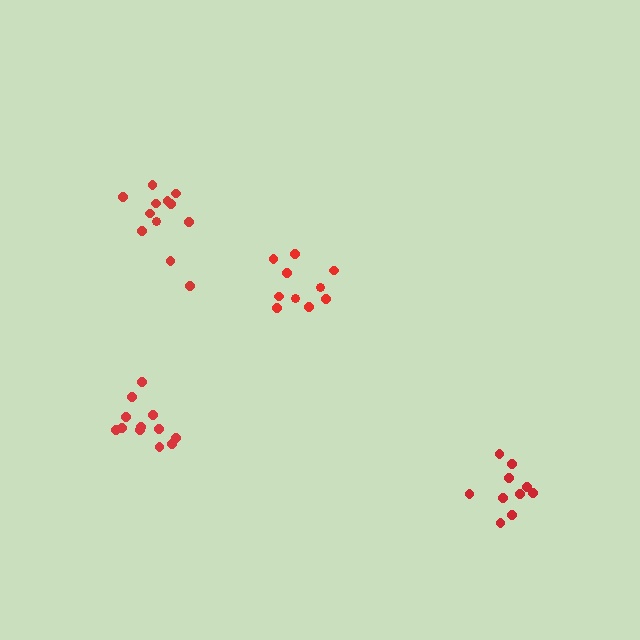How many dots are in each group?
Group 1: 13 dots, Group 2: 10 dots, Group 3: 12 dots, Group 4: 10 dots (45 total).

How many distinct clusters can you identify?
There are 4 distinct clusters.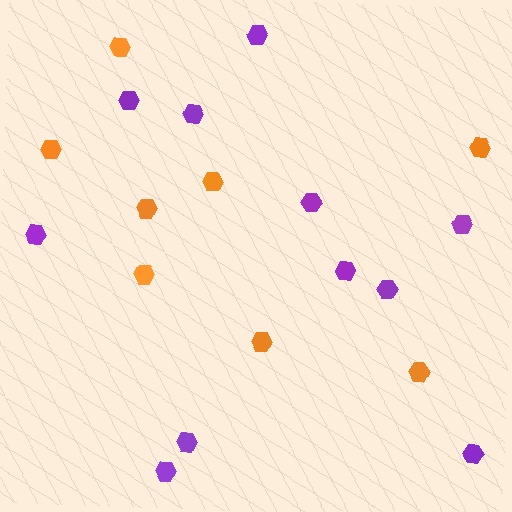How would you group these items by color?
There are 2 groups: one group of orange hexagons (8) and one group of purple hexagons (11).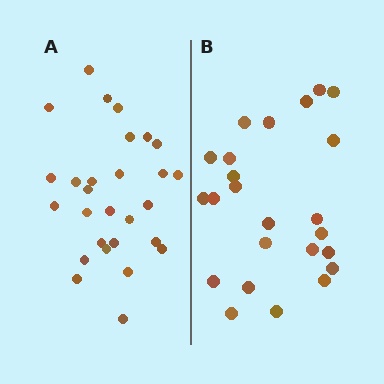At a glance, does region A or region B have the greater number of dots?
Region A (the left region) has more dots.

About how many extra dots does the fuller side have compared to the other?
Region A has about 4 more dots than region B.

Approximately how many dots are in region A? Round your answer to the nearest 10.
About 30 dots. (The exact count is 28, which rounds to 30.)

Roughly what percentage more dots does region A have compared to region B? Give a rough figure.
About 15% more.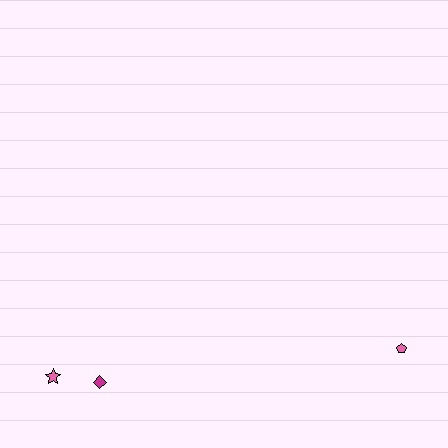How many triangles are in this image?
There are no triangles.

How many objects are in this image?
There are 3 objects.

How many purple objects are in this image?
There are no purple objects.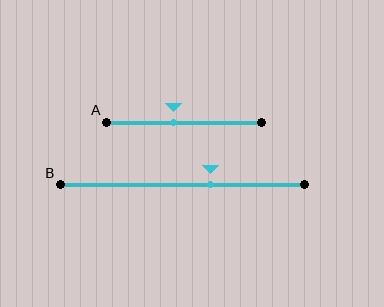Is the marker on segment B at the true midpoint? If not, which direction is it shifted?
No, the marker on segment B is shifted to the right by about 12% of the segment length.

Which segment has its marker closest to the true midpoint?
Segment A has its marker closest to the true midpoint.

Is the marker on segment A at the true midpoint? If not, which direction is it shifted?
No, the marker on segment A is shifted to the left by about 7% of the segment length.